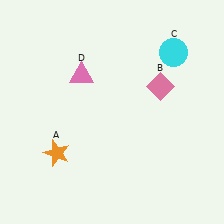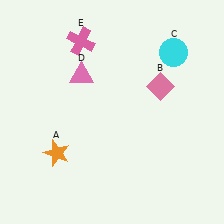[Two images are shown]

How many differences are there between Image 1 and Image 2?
There is 1 difference between the two images.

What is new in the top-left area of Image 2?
A pink cross (E) was added in the top-left area of Image 2.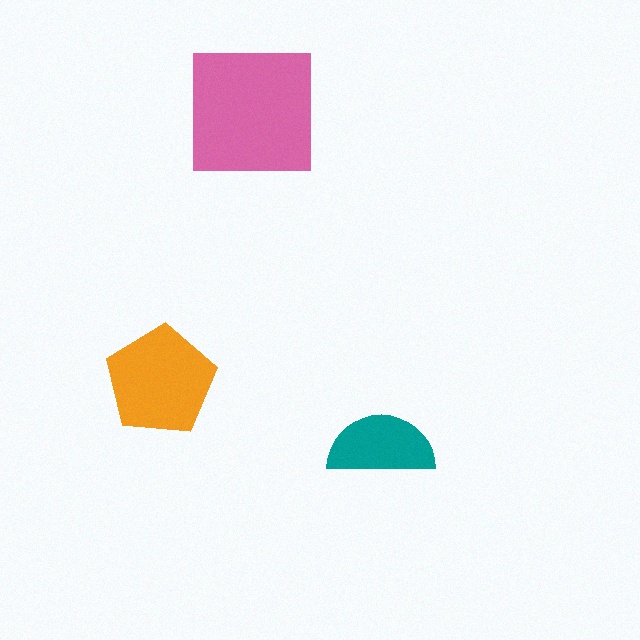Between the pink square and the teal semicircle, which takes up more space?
The pink square.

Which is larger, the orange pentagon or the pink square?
The pink square.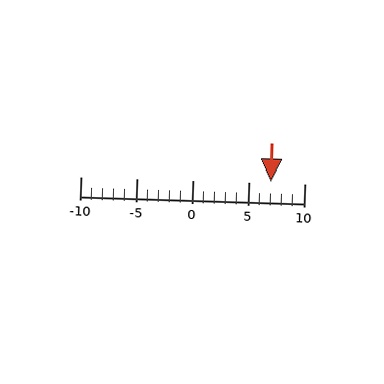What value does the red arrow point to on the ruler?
The red arrow points to approximately 7.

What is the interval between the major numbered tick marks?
The major tick marks are spaced 5 units apart.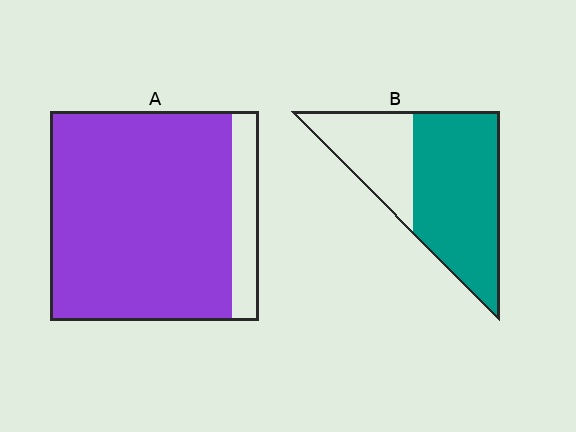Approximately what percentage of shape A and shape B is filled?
A is approximately 85% and B is approximately 65%.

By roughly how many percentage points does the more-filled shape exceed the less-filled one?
By roughly 20 percentage points (A over B).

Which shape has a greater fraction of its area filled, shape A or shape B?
Shape A.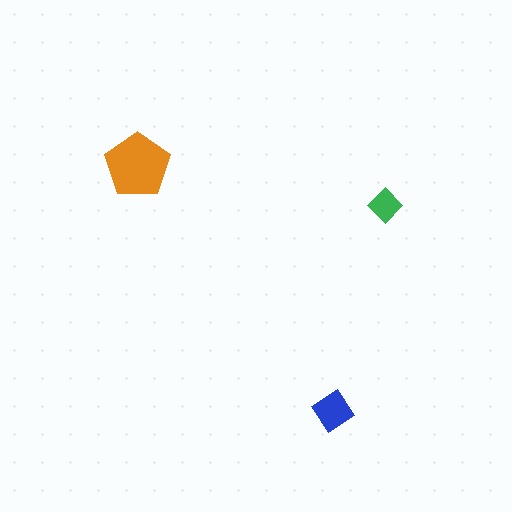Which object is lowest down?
The blue diamond is bottommost.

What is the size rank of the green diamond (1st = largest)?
3rd.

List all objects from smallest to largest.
The green diamond, the blue diamond, the orange pentagon.